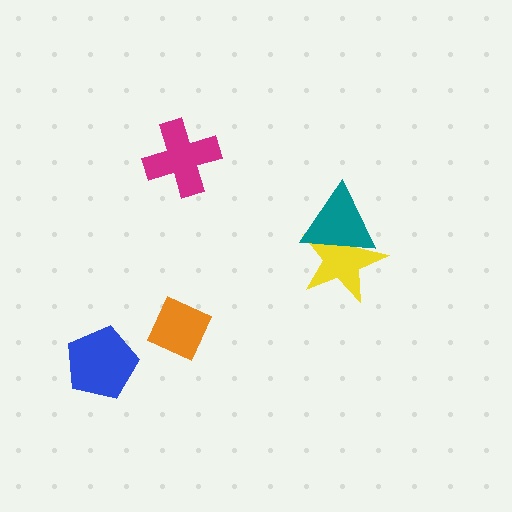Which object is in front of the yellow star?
The teal triangle is in front of the yellow star.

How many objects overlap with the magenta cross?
0 objects overlap with the magenta cross.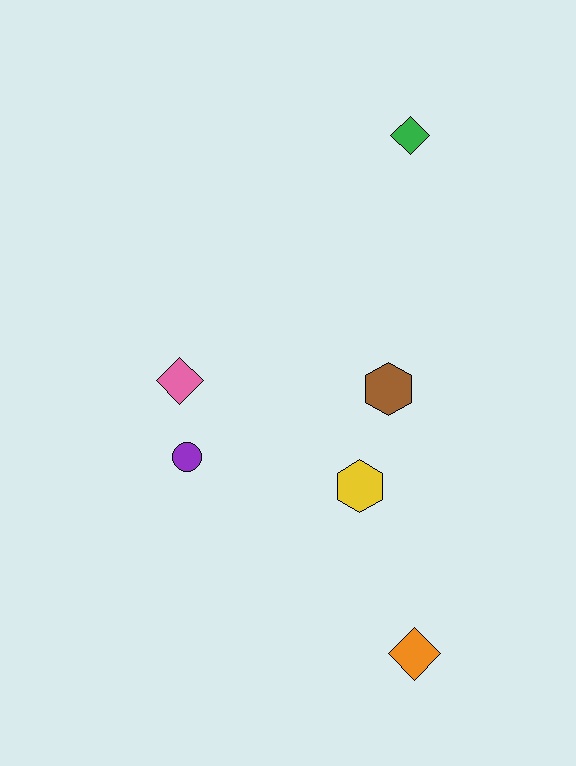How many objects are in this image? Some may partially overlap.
There are 6 objects.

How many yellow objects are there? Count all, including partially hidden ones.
There is 1 yellow object.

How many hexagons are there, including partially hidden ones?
There are 2 hexagons.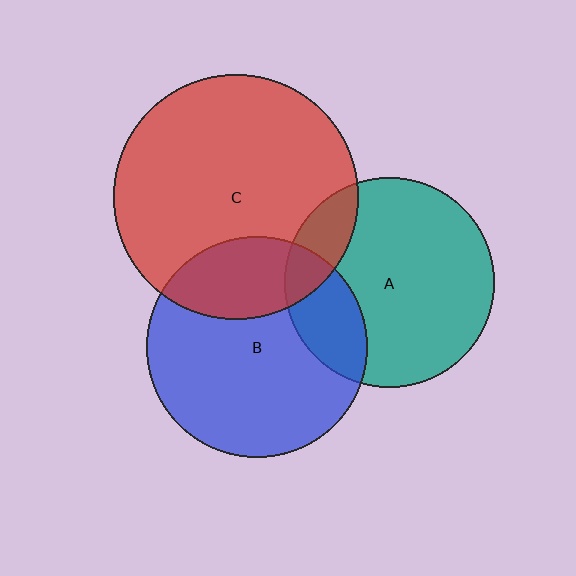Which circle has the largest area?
Circle C (red).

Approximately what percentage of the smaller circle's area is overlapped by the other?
Approximately 15%.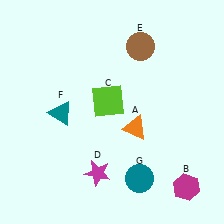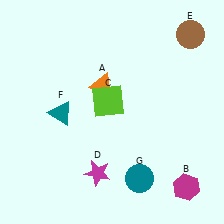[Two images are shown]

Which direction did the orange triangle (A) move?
The orange triangle (A) moved up.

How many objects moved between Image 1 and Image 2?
2 objects moved between the two images.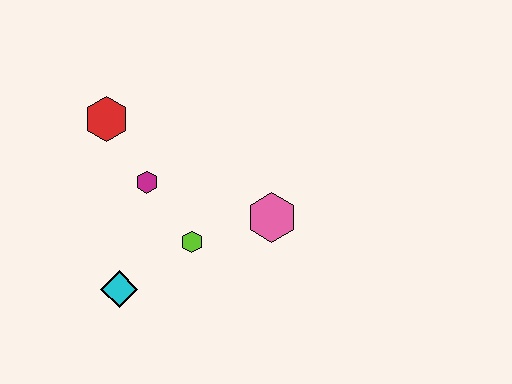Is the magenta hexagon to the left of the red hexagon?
No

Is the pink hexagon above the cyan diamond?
Yes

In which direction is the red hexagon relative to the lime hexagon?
The red hexagon is above the lime hexagon.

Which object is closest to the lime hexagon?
The magenta hexagon is closest to the lime hexagon.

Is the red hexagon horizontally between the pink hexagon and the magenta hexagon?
No